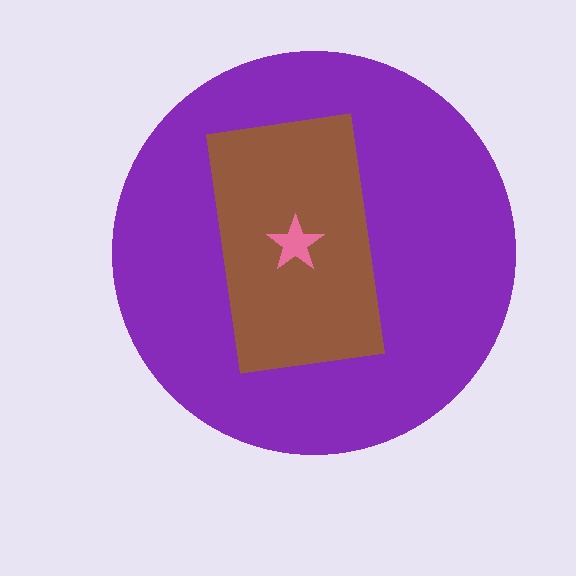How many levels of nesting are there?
3.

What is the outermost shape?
The purple circle.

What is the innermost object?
The pink star.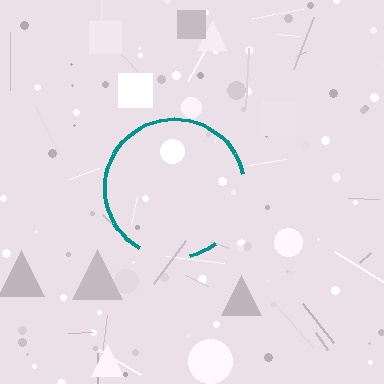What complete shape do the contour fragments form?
The contour fragments form a circle.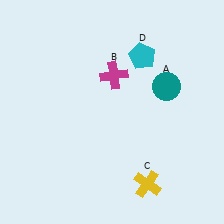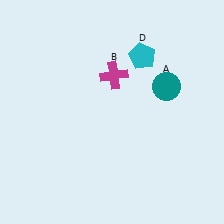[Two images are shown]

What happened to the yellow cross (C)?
The yellow cross (C) was removed in Image 2. It was in the bottom-right area of Image 1.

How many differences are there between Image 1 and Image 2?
There is 1 difference between the two images.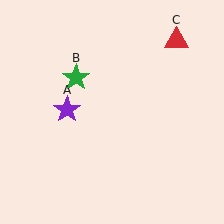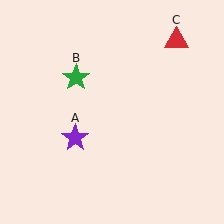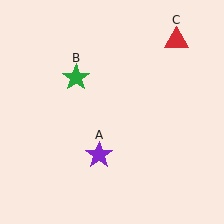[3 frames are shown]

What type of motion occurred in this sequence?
The purple star (object A) rotated counterclockwise around the center of the scene.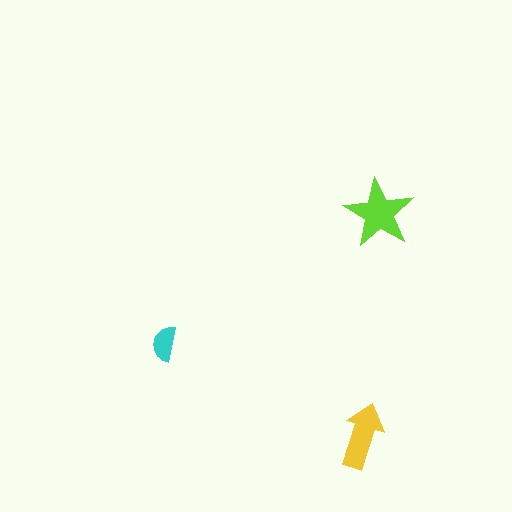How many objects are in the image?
There are 3 objects in the image.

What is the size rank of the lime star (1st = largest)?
1st.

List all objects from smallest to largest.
The cyan semicircle, the yellow arrow, the lime star.